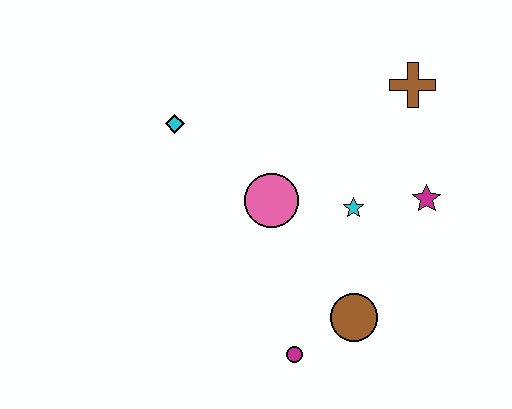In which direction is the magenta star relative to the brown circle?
The magenta star is above the brown circle.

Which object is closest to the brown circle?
The magenta circle is closest to the brown circle.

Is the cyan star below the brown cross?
Yes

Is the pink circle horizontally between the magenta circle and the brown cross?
No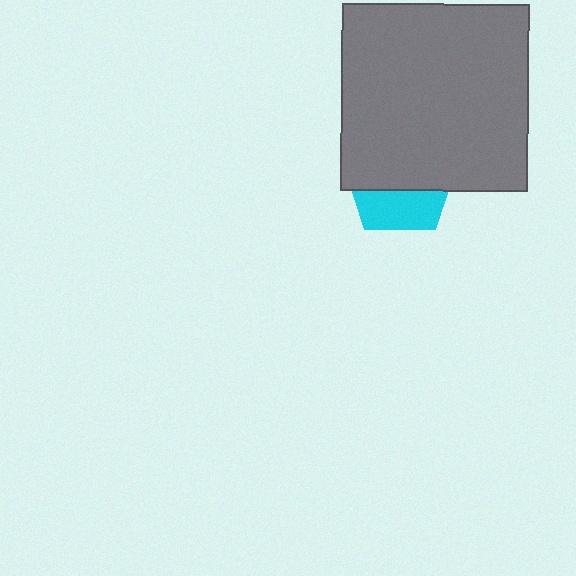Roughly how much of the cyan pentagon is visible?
A small part of it is visible (roughly 38%).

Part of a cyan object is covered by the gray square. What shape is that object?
It is a pentagon.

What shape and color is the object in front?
The object in front is a gray square.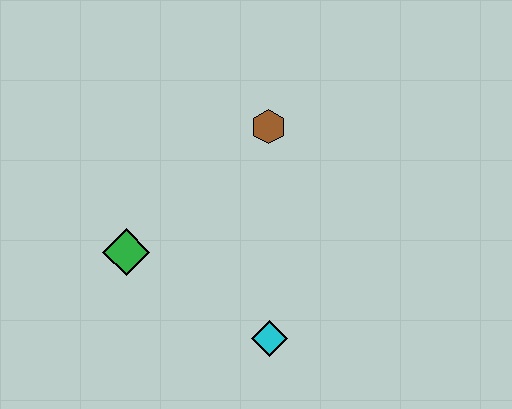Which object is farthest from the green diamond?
The brown hexagon is farthest from the green diamond.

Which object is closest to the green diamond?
The cyan diamond is closest to the green diamond.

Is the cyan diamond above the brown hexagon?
No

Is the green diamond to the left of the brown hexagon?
Yes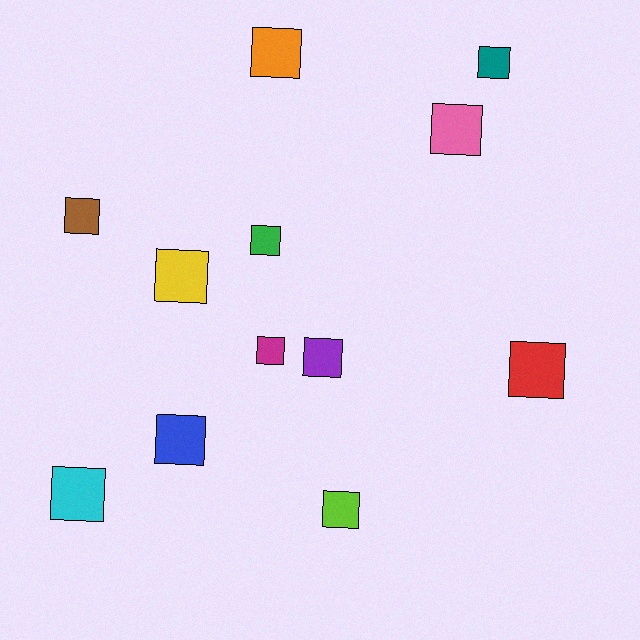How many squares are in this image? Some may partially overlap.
There are 12 squares.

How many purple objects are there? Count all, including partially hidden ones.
There is 1 purple object.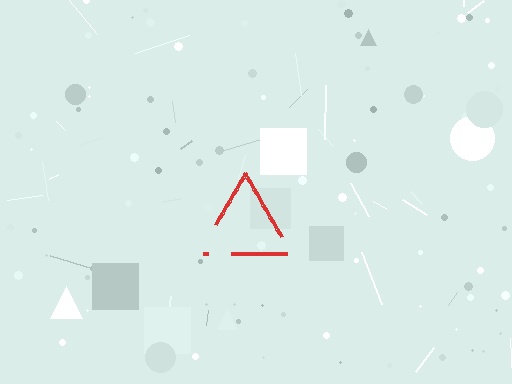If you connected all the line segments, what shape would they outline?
They would outline a triangle.